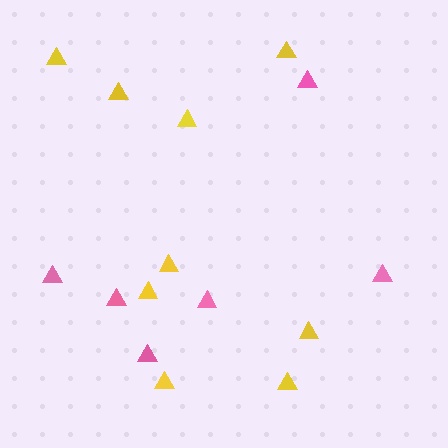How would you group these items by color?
There are 2 groups: one group of pink triangles (6) and one group of yellow triangles (9).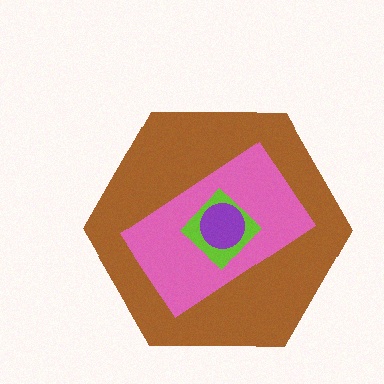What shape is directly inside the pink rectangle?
The lime diamond.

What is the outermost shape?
The brown hexagon.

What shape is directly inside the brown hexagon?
The pink rectangle.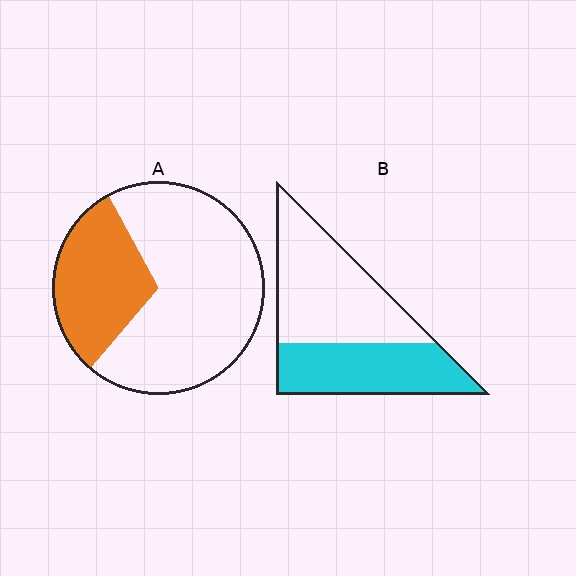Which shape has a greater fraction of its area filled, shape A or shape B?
Shape B.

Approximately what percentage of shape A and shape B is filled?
A is approximately 30% and B is approximately 45%.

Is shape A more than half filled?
No.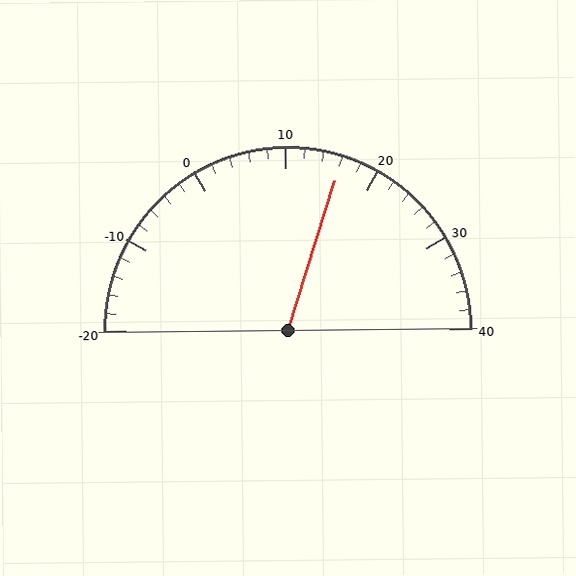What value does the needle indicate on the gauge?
The needle indicates approximately 16.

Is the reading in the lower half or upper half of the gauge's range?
The reading is in the upper half of the range (-20 to 40).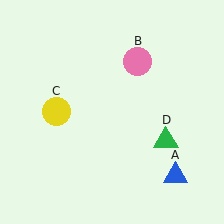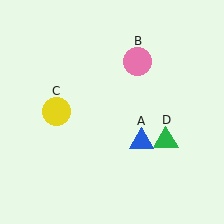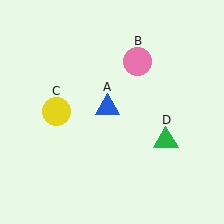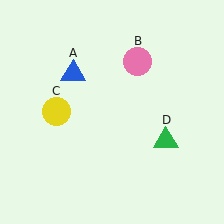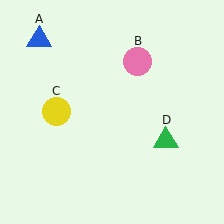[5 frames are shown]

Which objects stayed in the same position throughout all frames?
Pink circle (object B) and yellow circle (object C) and green triangle (object D) remained stationary.